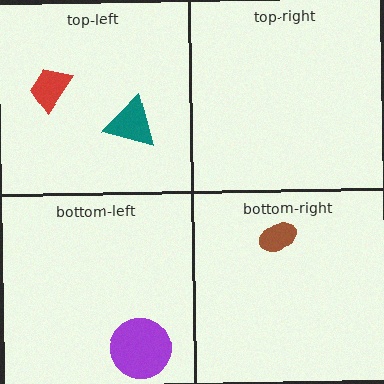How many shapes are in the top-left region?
2.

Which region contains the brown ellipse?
The bottom-right region.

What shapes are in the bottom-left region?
The purple circle.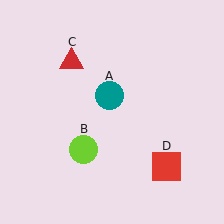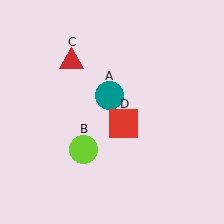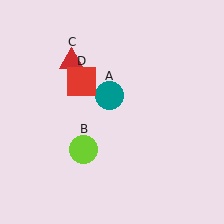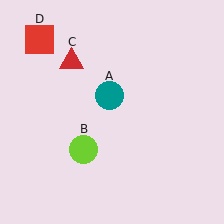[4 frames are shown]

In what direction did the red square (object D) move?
The red square (object D) moved up and to the left.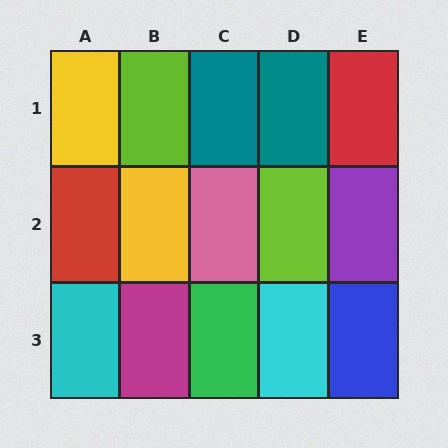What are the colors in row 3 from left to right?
Cyan, magenta, green, cyan, blue.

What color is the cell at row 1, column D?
Teal.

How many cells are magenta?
1 cell is magenta.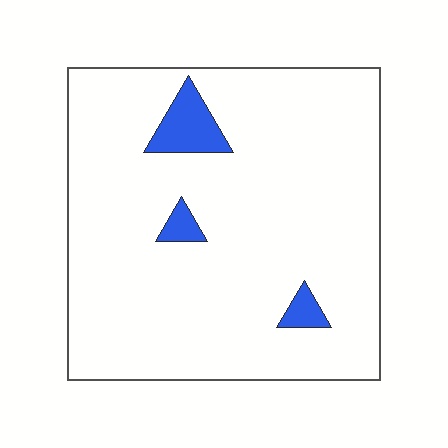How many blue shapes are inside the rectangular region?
3.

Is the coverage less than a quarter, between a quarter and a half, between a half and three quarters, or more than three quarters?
Less than a quarter.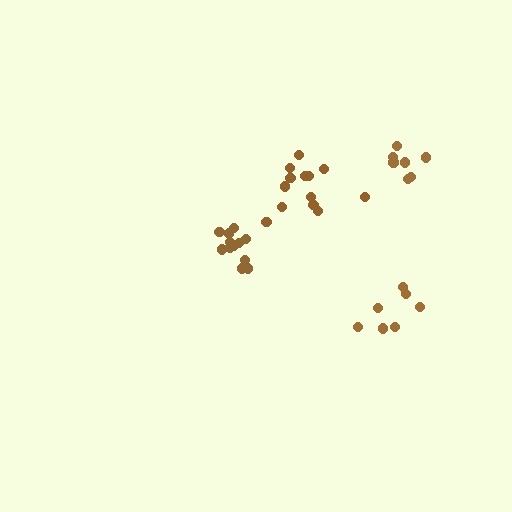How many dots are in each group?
Group 1: 7 dots, Group 2: 13 dots, Group 3: 7 dots, Group 4: 12 dots (39 total).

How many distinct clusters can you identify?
There are 4 distinct clusters.